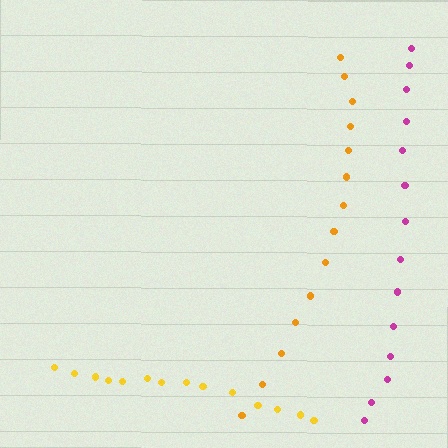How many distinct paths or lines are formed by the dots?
There are 3 distinct paths.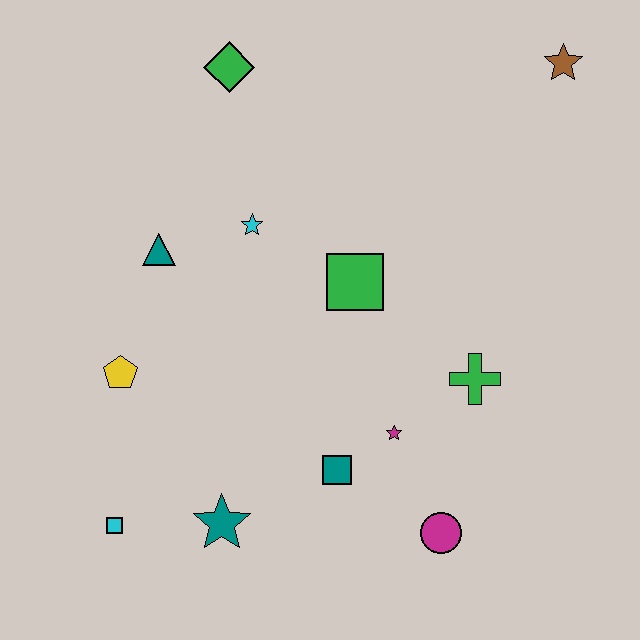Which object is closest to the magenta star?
The teal square is closest to the magenta star.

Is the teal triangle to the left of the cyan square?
No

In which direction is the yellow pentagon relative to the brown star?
The yellow pentagon is to the left of the brown star.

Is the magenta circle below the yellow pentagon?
Yes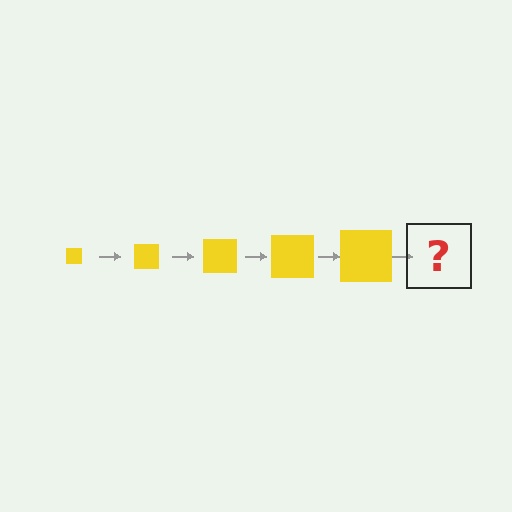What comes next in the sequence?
The next element should be a yellow square, larger than the previous one.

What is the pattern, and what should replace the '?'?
The pattern is that the square gets progressively larger each step. The '?' should be a yellow square, larger than the previous one.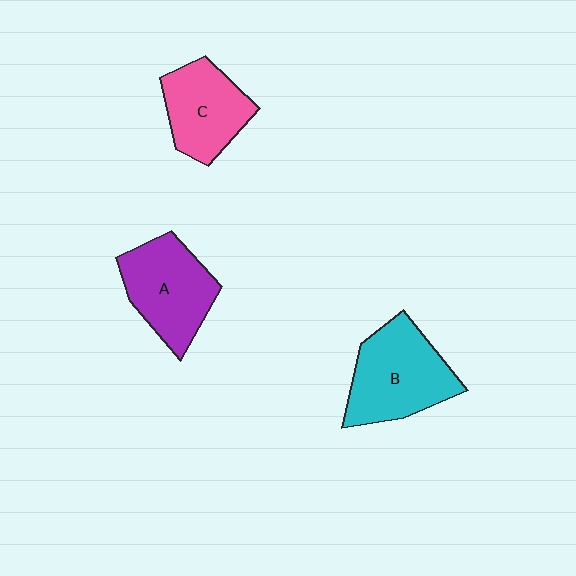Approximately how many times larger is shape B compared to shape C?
Approximately 1.3 times.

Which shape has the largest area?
Shape B (cyan).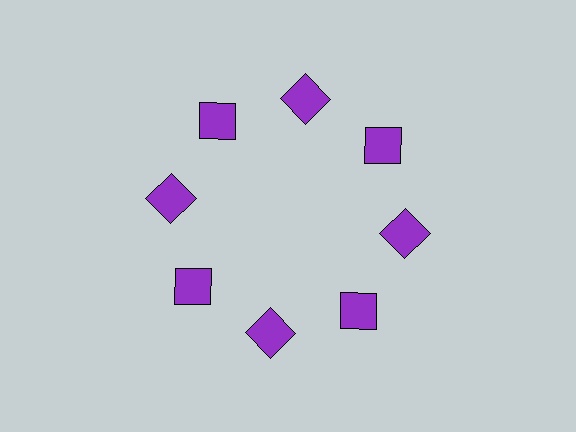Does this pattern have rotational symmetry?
Yes, this pattern has 8-fold rotational symmetry. It looks the same after rotating 45 degrees around the center.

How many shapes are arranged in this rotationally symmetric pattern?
There are 8 shapes, arranged in 8 groups of 1.